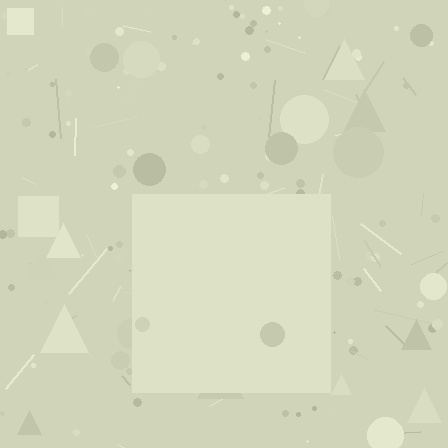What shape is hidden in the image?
A square is hidden in the image.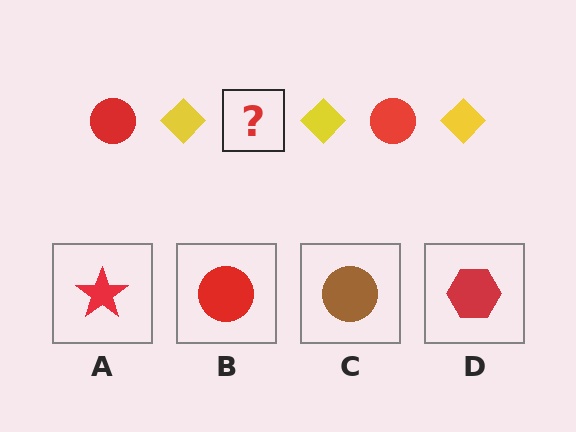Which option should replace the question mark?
Option B.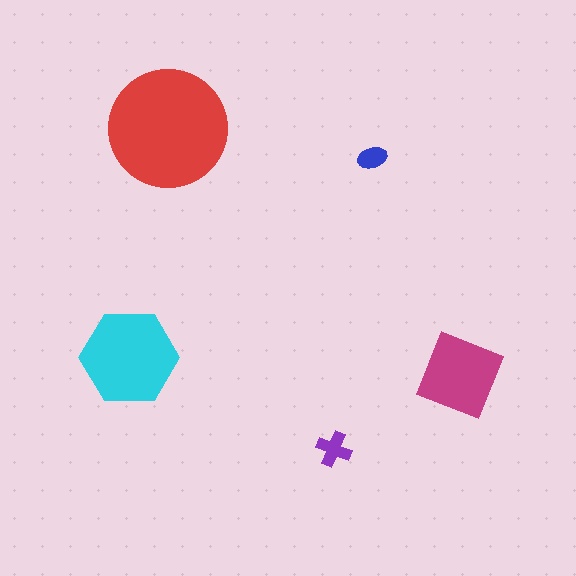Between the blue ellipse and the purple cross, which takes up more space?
The purple cross.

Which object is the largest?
The red circle.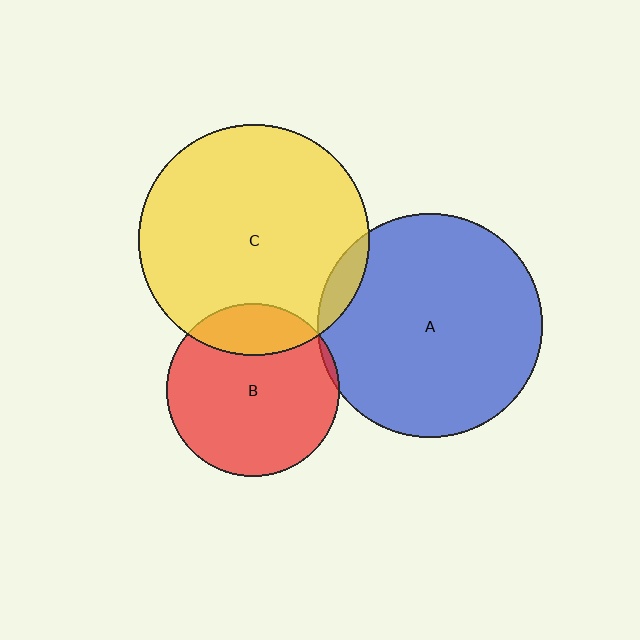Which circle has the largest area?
Circle C (yellow).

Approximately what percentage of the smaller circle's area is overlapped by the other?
Approximately 20%.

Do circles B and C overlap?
Yes.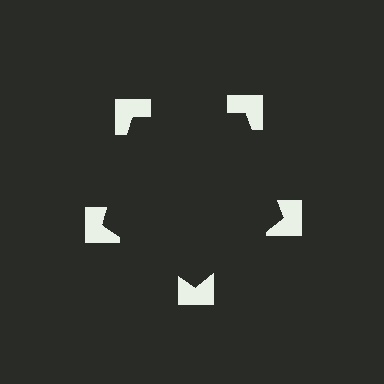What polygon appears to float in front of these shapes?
An illusory pentagon — its edges are inferred from the aligned wedge cuts in the notched squares, not physically drawn.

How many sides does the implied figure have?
5 sides.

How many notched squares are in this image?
There are 5 — one at each vertex of the illusory pentagon.